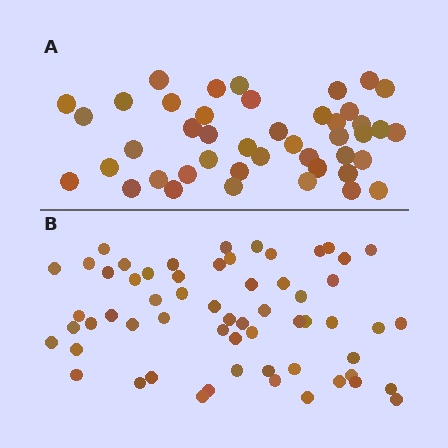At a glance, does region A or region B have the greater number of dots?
Region B (the bottom region) has more dots.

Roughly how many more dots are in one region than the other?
Region B has approximately 15 more dots than region A.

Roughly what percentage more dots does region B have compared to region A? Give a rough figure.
About 35% more.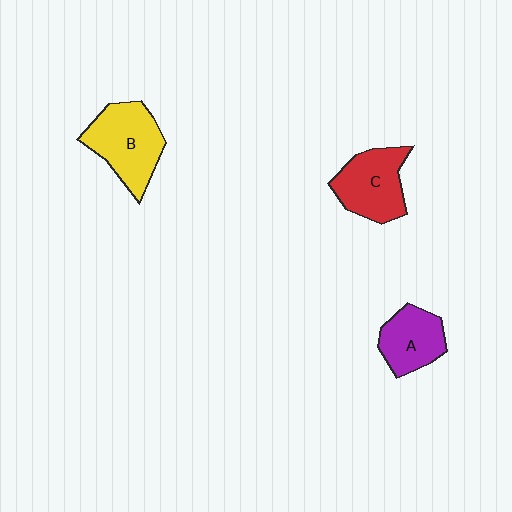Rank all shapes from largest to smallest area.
From largest to smallest: B (yellow), C (red), A (purple).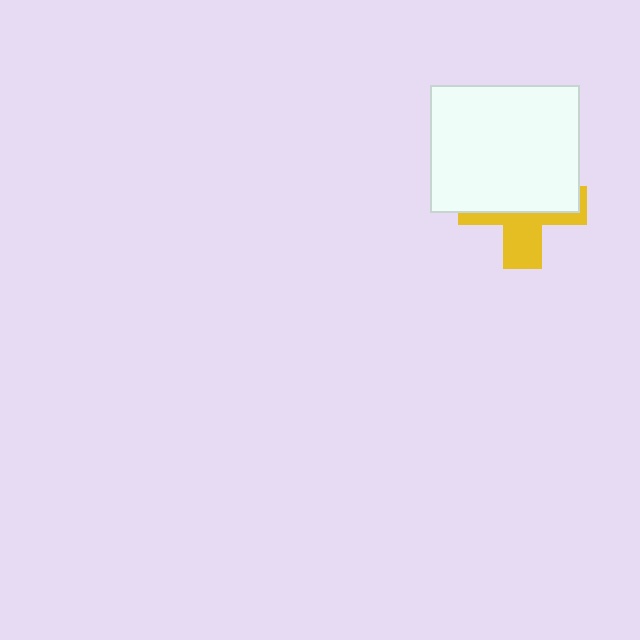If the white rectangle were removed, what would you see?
You would see the complete yellow cross.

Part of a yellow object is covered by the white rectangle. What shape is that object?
It is a cross.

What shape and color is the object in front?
The object in front is a white rectangle.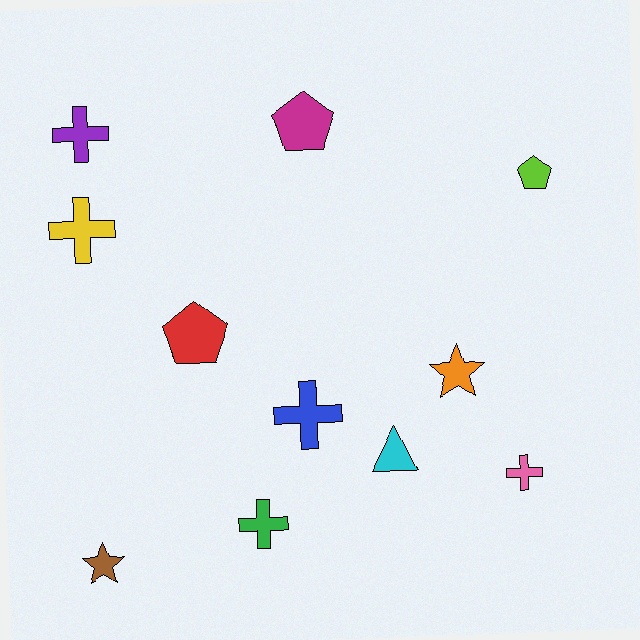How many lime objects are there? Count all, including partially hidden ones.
There is 1 lime object.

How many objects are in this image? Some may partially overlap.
There are 11 objects.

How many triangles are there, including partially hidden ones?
There is 1 triangle.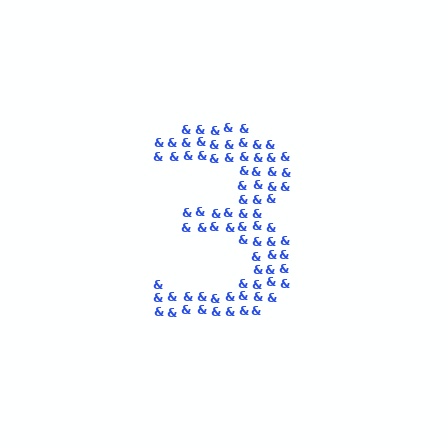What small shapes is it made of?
It is made of small ampersands.